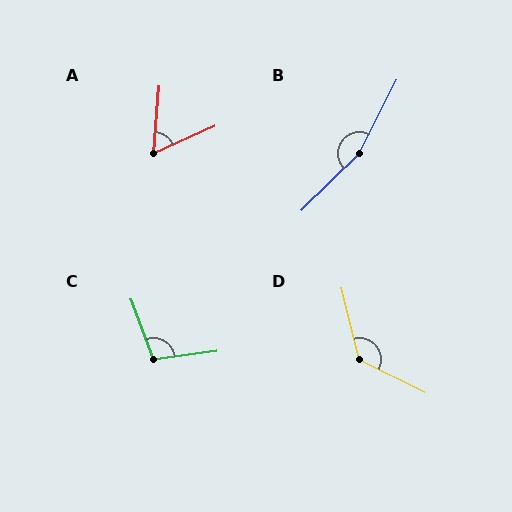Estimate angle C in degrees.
Approximately 103 degrees.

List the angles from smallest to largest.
A (62°), C (103°), D (130°), B (162°).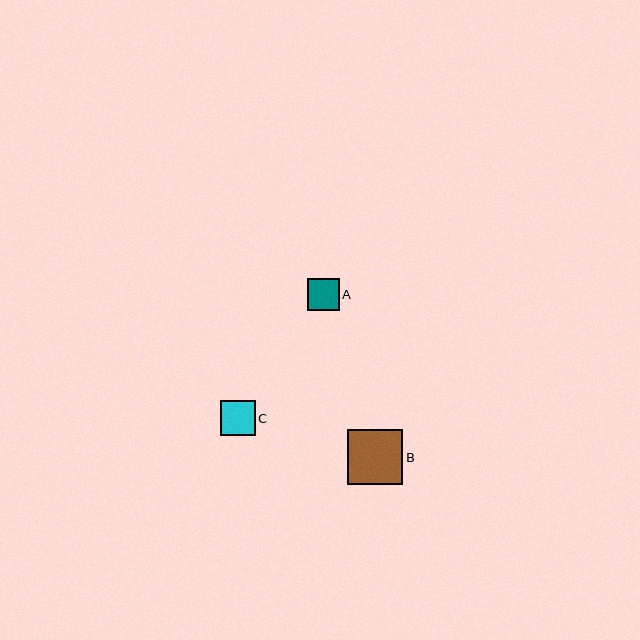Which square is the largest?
Square B is the largest with a size of approximately 55 pixels.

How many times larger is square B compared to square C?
Square B is approximately 1.6 times the size of square C.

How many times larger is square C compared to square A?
Square C is approximately 1.1 times the size of square A.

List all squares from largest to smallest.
From largest to smallest: B, C, A.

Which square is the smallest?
Square A is the smallest with a size of approximately 32 pixels.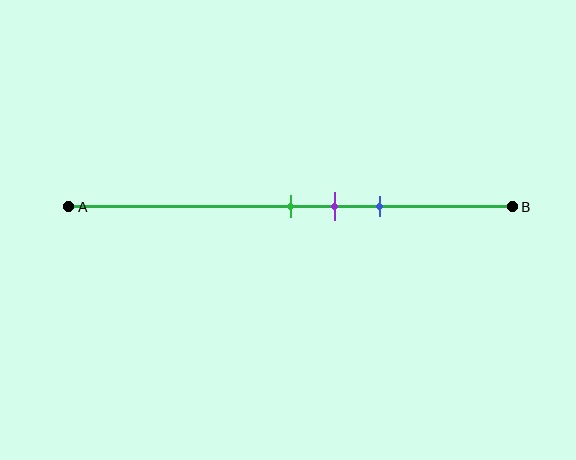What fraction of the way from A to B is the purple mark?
The purple mark is approximately 60% (0.6) of the way from A to B.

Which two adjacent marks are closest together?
The green and purple marks are the closest adjacent pair.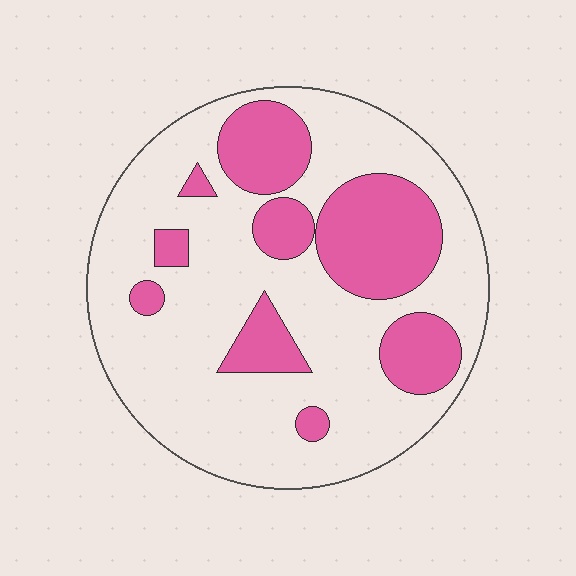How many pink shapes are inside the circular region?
9.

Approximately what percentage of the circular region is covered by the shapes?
Approximately 30%.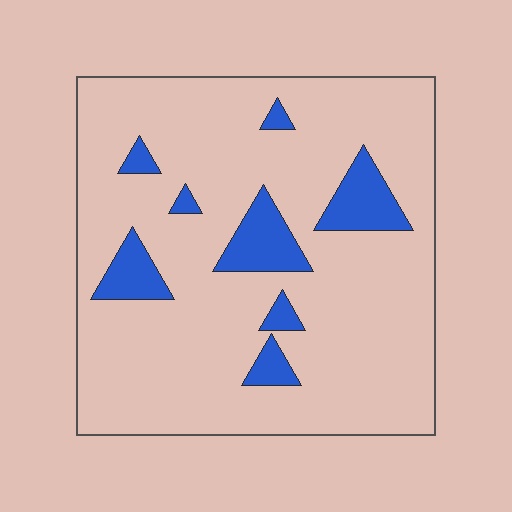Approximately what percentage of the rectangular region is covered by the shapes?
Approximately 15%.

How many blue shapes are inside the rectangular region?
8.